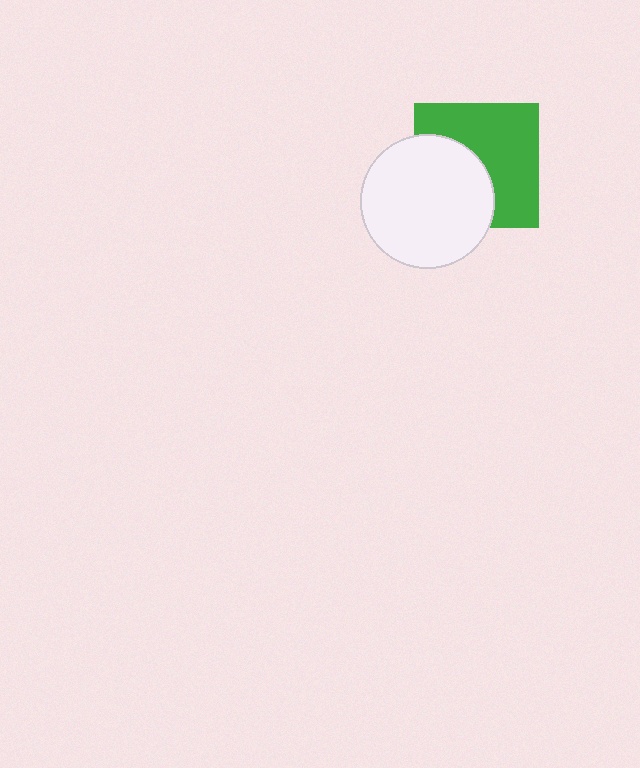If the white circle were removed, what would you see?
You would see the complete green square.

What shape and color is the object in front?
The object in front is a white circle.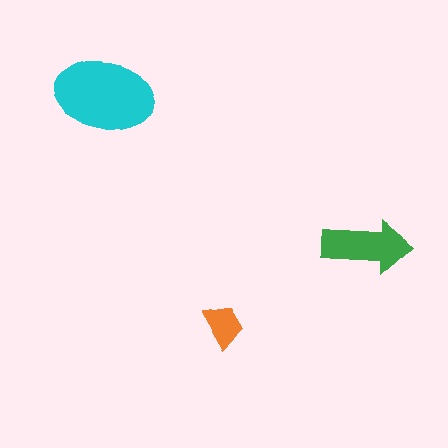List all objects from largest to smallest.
The cyan ellipse, the green arrow, the orange trapezoid.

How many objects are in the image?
There are 3 objects in the image.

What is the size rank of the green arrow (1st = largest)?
2nd.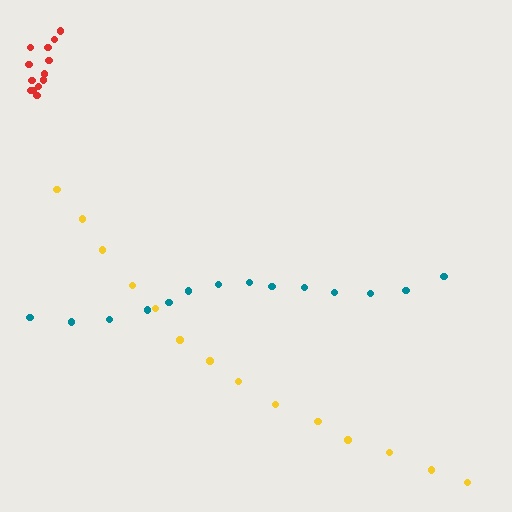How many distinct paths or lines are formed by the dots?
There are 3 distinct paths.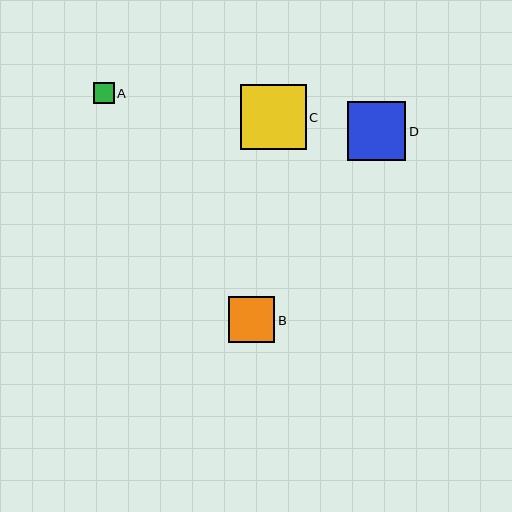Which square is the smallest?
Square A is the smallest with a size of approximately 21 pixels.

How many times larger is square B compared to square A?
Square B is approximately 2.2 times the size of square A.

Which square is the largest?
Square C is the largest with a size of approximately 66 pixels.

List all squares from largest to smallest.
From largest to smallest: C, D, B, A.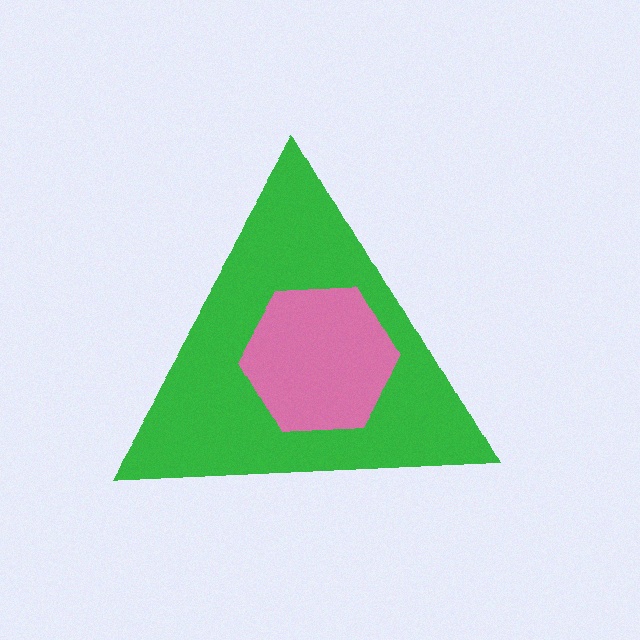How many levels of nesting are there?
2.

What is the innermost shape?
The pink hexagon.